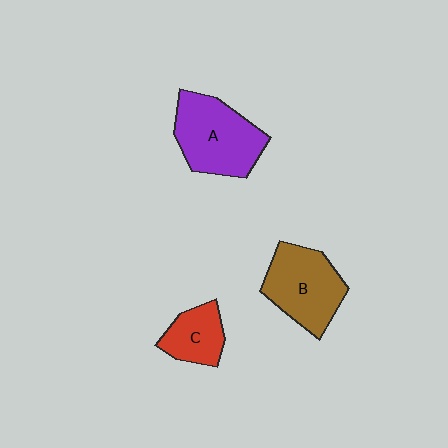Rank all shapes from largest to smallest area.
From largest to smallest: A (purple), B (brown), C (red).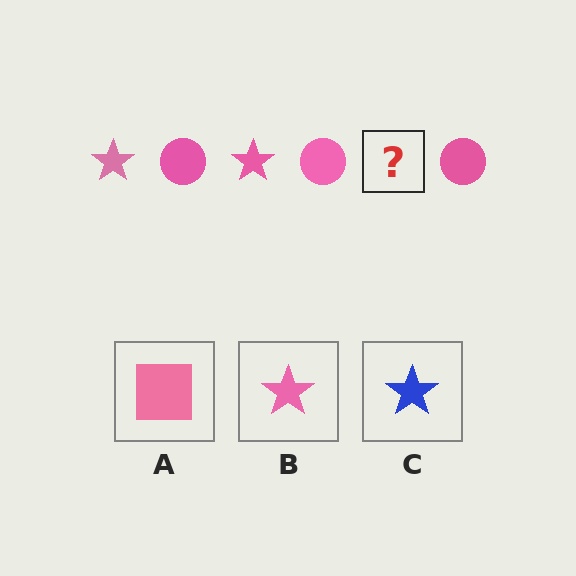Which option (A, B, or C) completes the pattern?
B.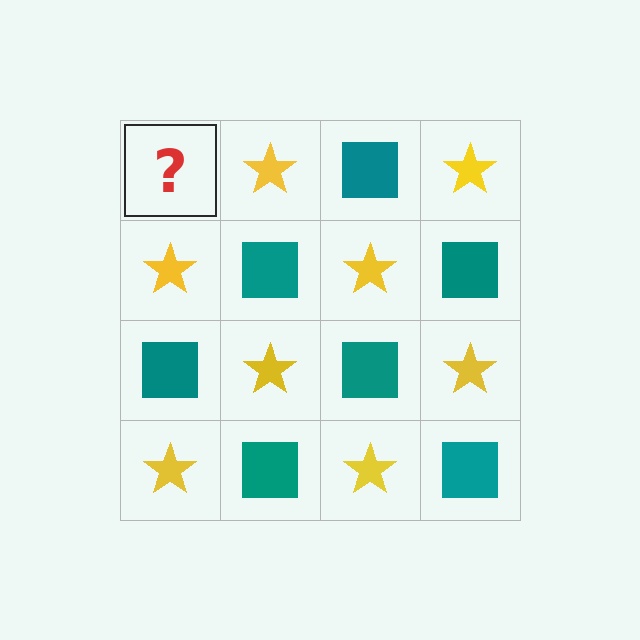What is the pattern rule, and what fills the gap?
The rule is that it alternates teal square and yellow star in a checkerboard pattern. The gap should be filled with a teal square.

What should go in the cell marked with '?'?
The missing cell should contain a teal square.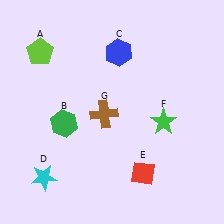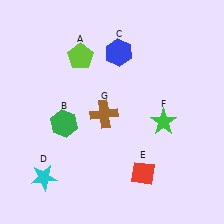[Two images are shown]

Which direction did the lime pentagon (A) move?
The lime pentagon (A) moved right.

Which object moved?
The lime pentagon (A) moved right.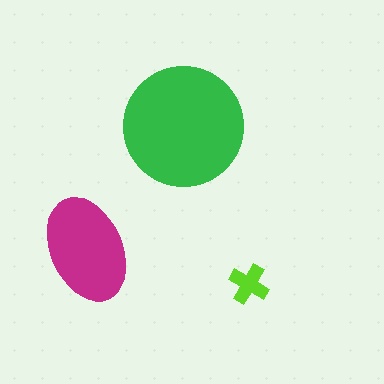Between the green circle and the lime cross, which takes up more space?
The green circle.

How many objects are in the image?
There are 3 objects in the image.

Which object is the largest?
The green circle.